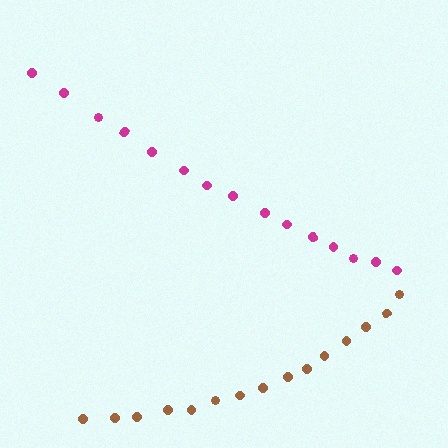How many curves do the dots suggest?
There are 2 distinct paths.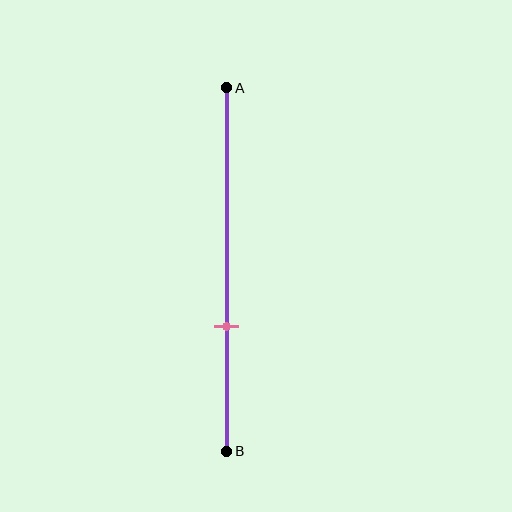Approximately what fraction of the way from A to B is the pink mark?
The pink mark is approximately 65% of the way from A to B.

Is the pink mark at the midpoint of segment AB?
No, the mark is at about 65% from A, not at the 50% midpoint.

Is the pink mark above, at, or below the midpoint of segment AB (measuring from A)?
The pink mark is below the midpoint of segment AB.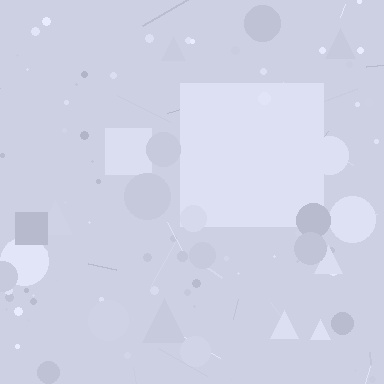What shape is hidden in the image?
A square is hidden in the image.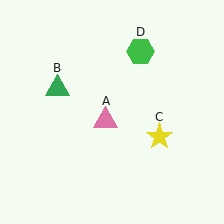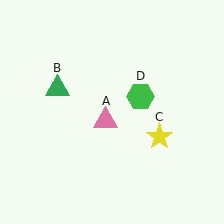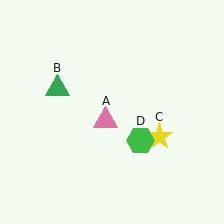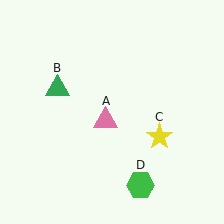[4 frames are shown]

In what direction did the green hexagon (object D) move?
The green hexagon (object D) moved down.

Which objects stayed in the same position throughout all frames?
Pink triangle (object A) and green triangle (object B) and yellow star (object C) remained stationary.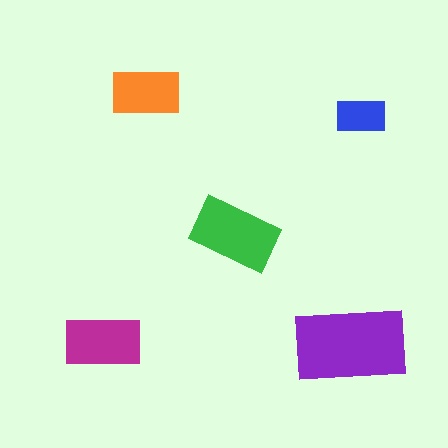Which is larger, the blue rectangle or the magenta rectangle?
The magenta one.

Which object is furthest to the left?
The magenta rectangle is leftmost.